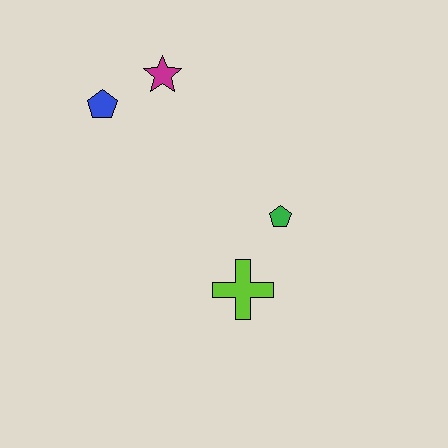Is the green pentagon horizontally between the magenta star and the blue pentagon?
No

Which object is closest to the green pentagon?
The lime cross is closest to the green pentagon.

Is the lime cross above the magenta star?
No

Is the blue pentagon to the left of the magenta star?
Yes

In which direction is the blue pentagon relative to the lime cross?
The blue pentagon is above the lime cross.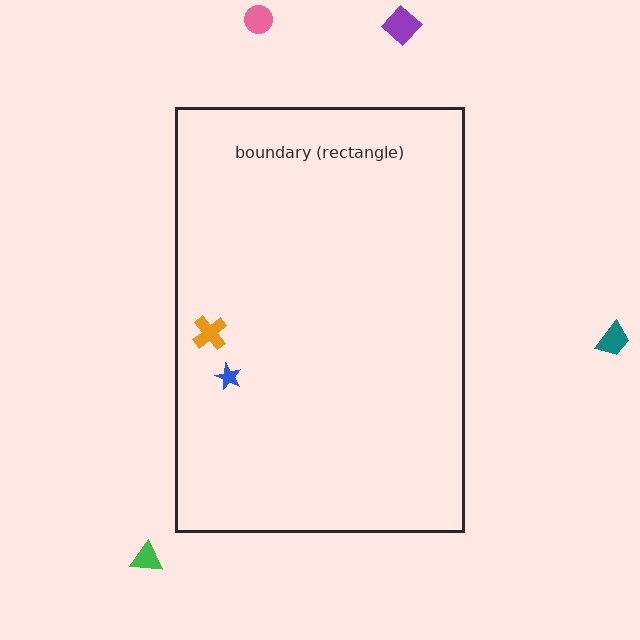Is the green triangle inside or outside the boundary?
Outside.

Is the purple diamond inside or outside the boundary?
Outside.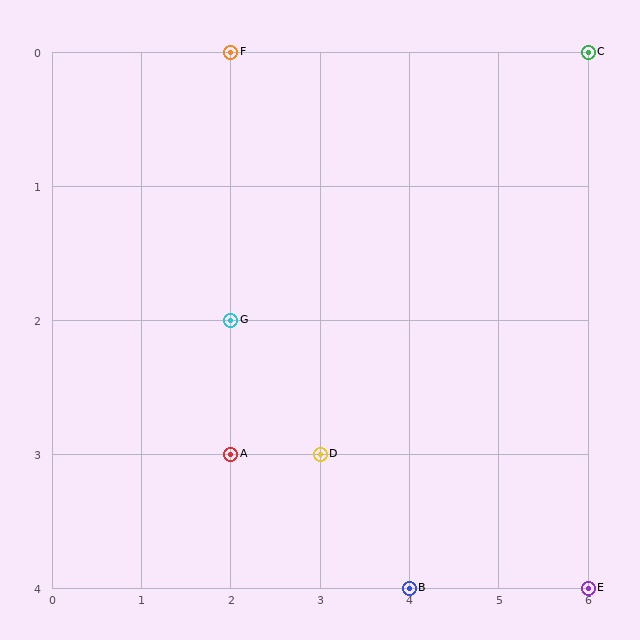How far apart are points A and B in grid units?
Points A and B are 2 columns and 1 row apart (about 2.2 grid units diagonally).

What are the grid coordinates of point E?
Point E is at grid coordinates (6, 4).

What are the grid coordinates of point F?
Point F is at grid coordinates (2, 0).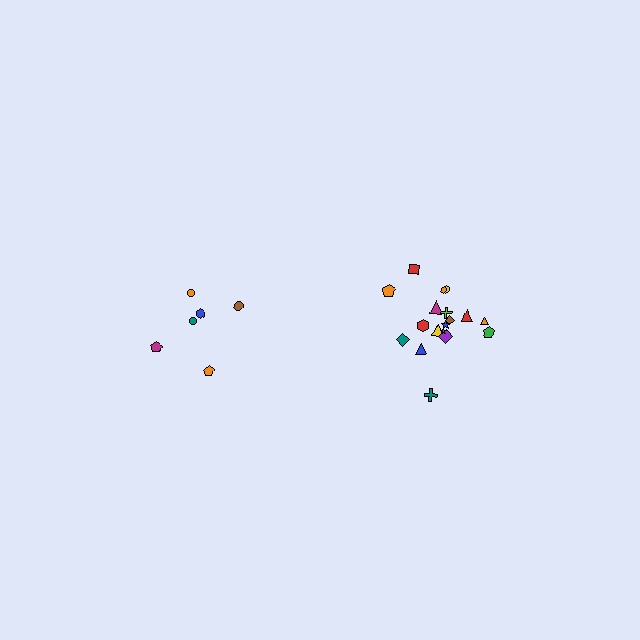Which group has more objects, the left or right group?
The right group.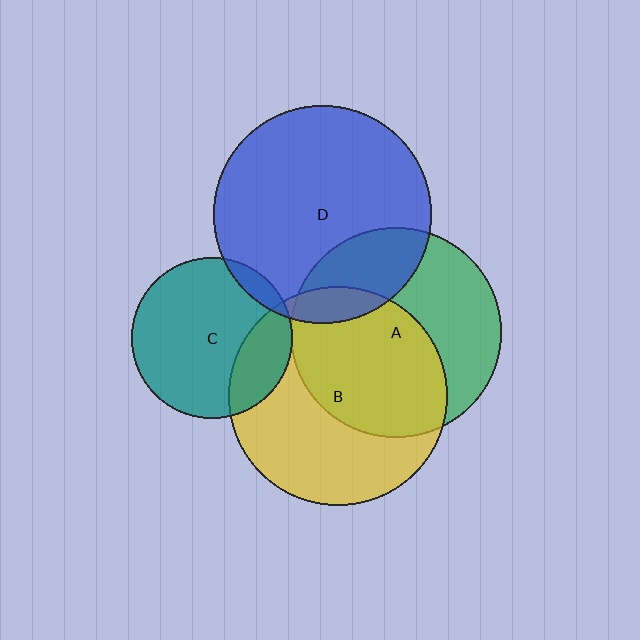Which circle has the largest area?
Circle B (yellow).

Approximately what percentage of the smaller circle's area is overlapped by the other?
Approximately 25%.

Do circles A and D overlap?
Yes.